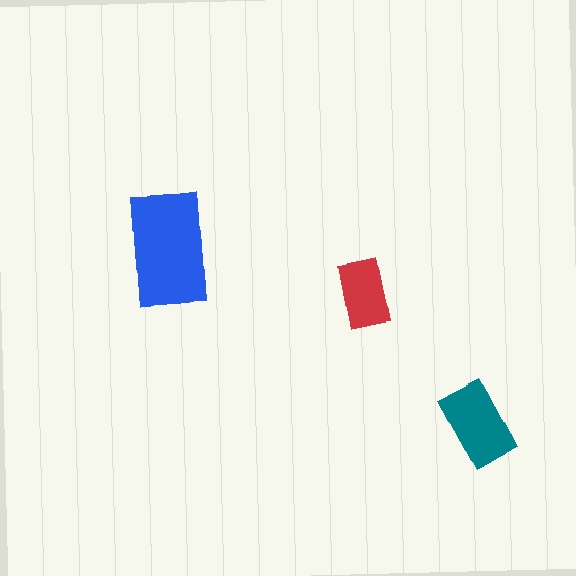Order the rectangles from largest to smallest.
the blue one, the teal one, the red one.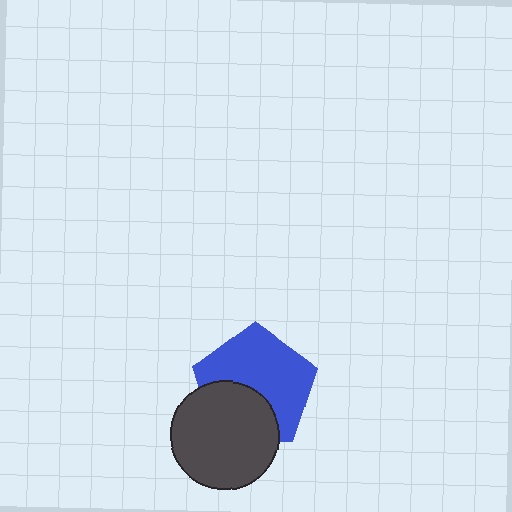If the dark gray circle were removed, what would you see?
You would see the complete blue pentagon.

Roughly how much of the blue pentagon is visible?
About half of it is visible (roughly 64%).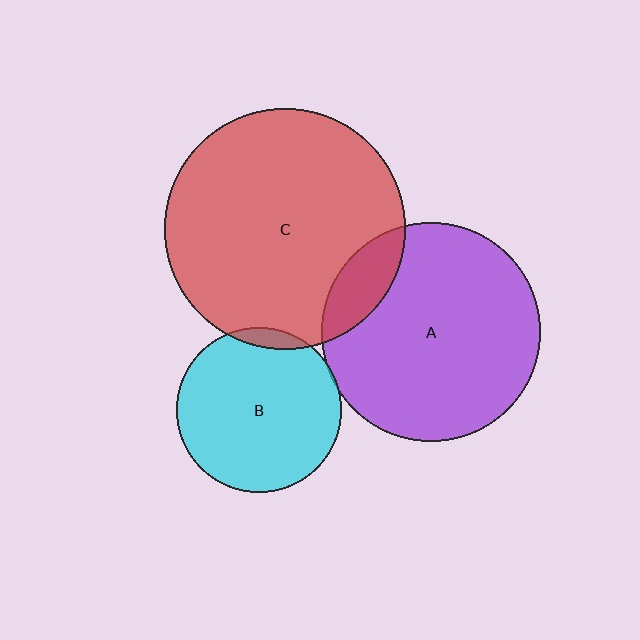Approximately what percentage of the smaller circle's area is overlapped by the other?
Approximately 5%.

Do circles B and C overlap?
Yes.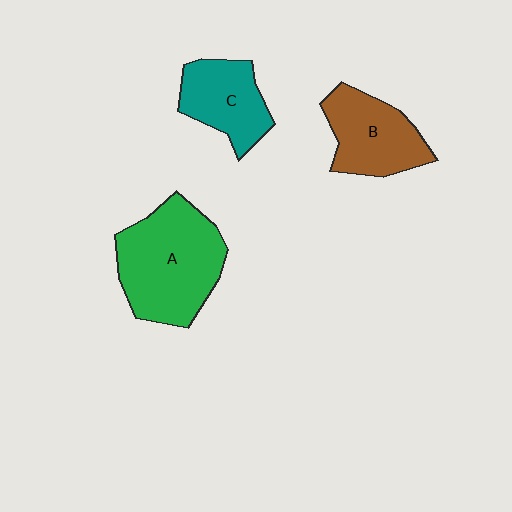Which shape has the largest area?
Shape A (green).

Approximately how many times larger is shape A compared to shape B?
Approximately 1.5 times.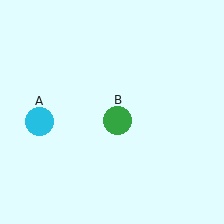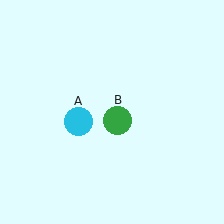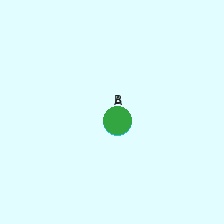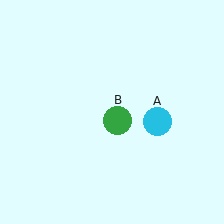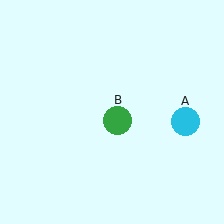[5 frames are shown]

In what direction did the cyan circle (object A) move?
The cyan circle (object A) moved right.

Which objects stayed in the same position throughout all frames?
Green circle (object B) remained stationary.